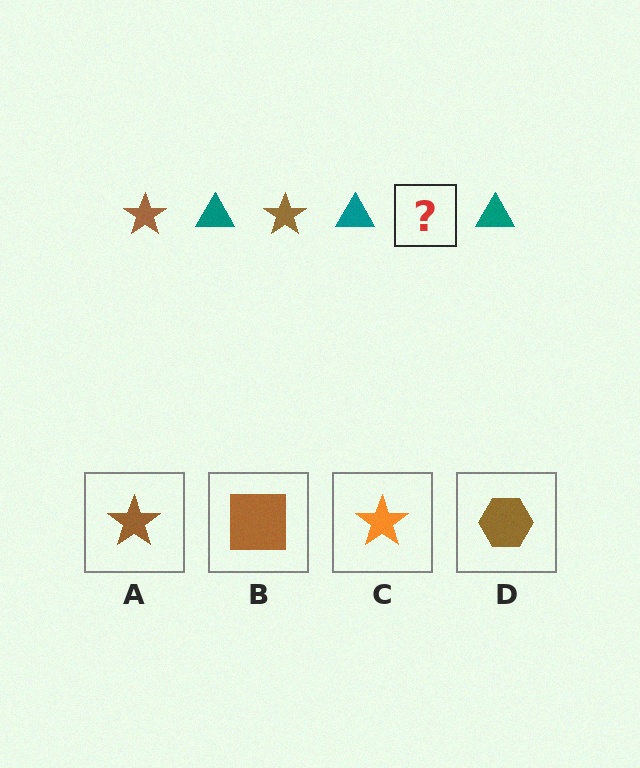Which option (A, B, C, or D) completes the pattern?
A.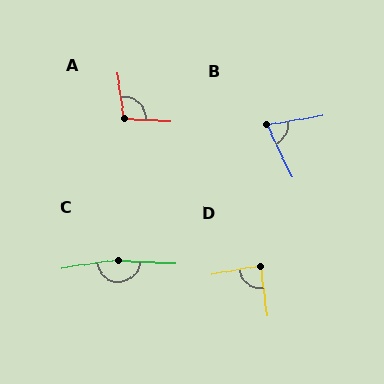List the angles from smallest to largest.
B (73°), D (87°), A (102°), C (170°).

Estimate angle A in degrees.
Approximately 102 degrees.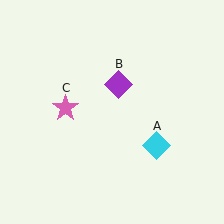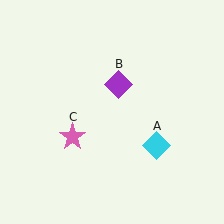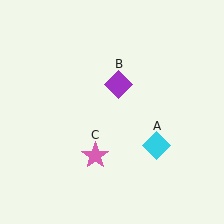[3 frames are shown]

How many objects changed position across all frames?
1 object changed position: pink star (object C).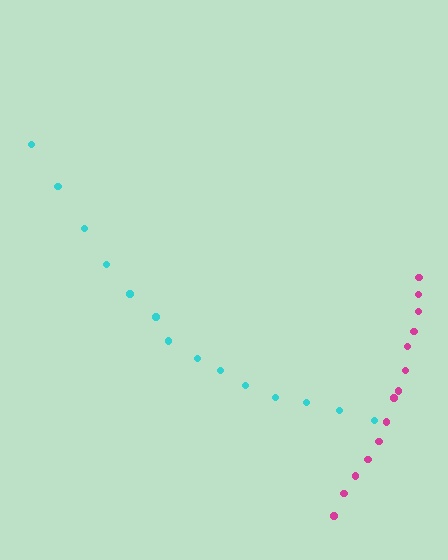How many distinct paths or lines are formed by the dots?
There are 2 distinct paths.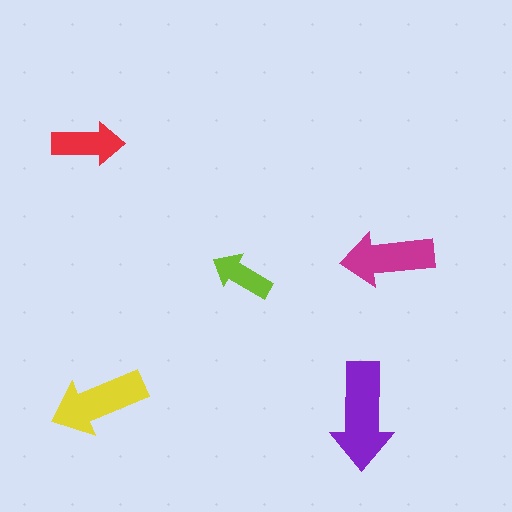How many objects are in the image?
There are 5 objects in the image.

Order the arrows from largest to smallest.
the purple one, the yellow one, the magenta one, the red one, the lime one.